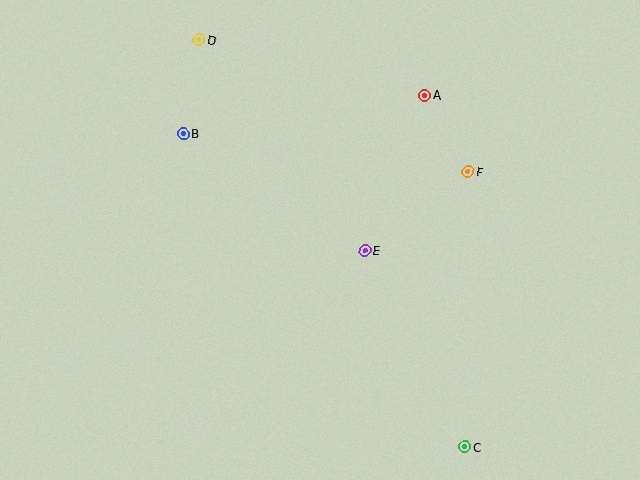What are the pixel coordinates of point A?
Point A is at (425, 95).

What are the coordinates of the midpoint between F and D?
The midpoint between F and D is at (334, 106).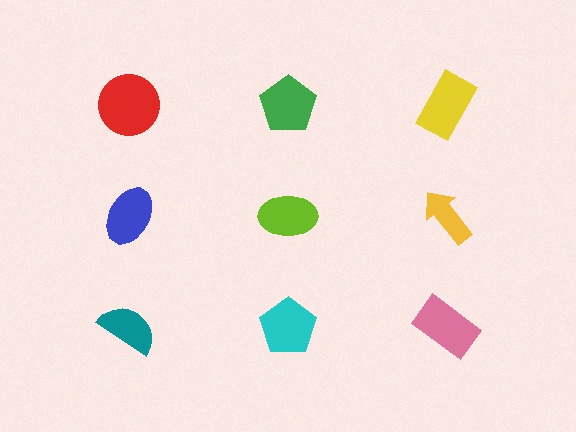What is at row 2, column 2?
A lime ellipse.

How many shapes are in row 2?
3 shapes.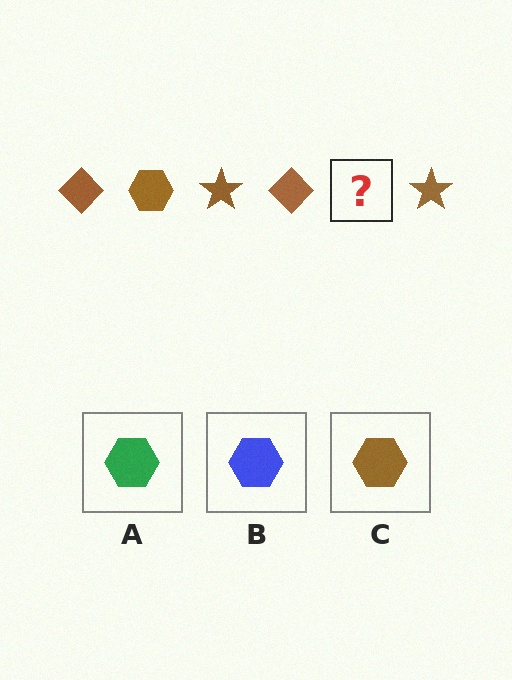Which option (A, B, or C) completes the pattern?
C.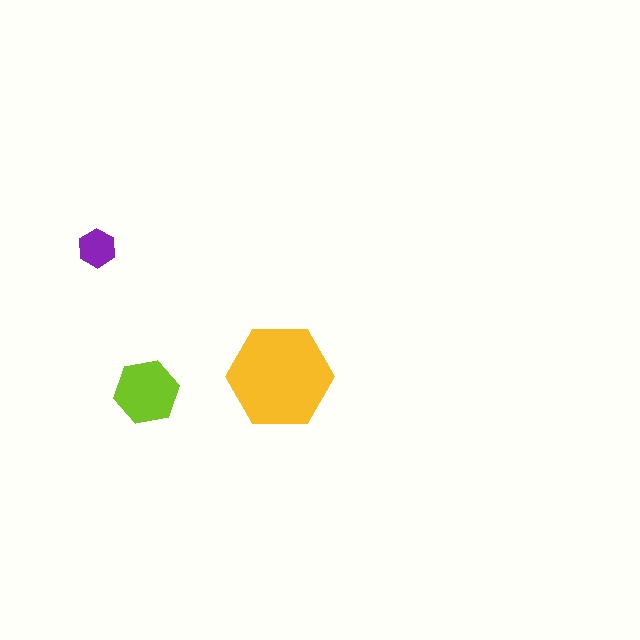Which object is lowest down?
The lime hexagon is bottommost.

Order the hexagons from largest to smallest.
the yellow one, the lime one, the purple one.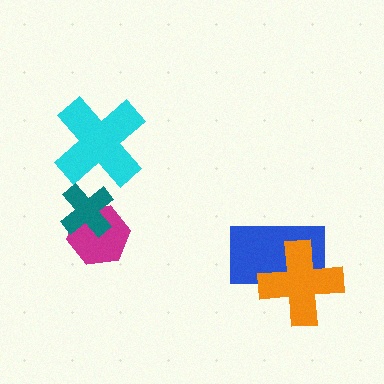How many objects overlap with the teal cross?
1 object overlaps with the teal cross.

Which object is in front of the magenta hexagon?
The teal cross is in front of the magenta hexagon.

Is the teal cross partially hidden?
No, no other shape covers it.